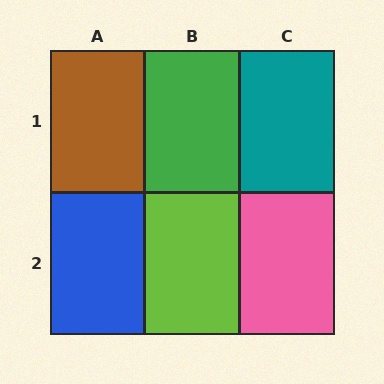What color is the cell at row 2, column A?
Blue.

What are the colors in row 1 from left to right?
Brown, green, teal.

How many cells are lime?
1 cell is lime.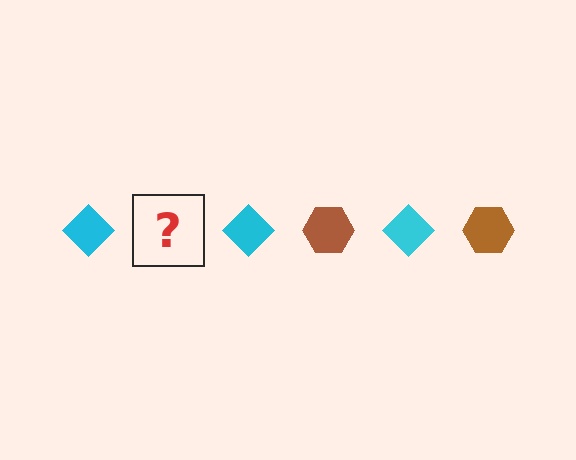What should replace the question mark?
The question mark should be replaced with a brown hexagon.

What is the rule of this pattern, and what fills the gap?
The rule is that the pattern alternates between cyan diamond and brown hexagon. The gap should be filled with a brown hexagon.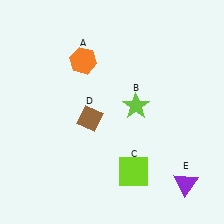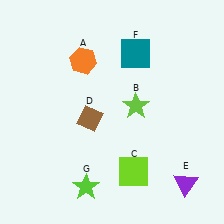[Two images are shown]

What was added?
A teal square (F), a lime star (G) were added in Image 2.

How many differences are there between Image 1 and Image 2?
There are 2 differences between the two images.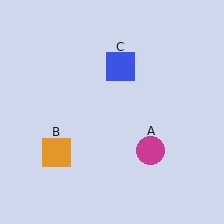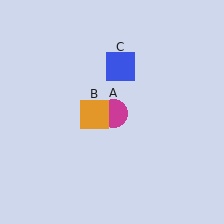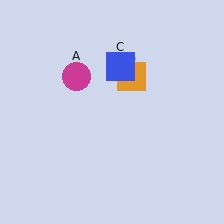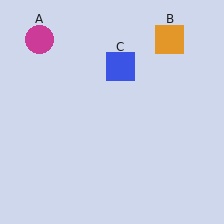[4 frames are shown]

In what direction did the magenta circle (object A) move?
The magenta circle (object A) moved up and to the left.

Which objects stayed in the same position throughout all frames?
Blue square (object C) remained stationary.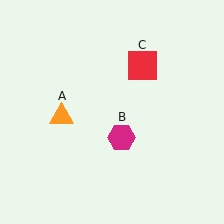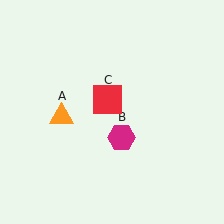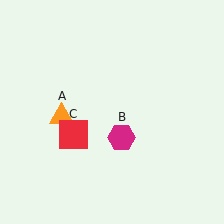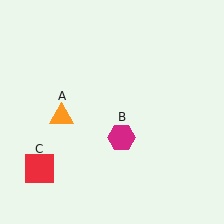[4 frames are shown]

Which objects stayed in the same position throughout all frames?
Orange triangle (object A) and magenta hexagon (object B) remained stationary.